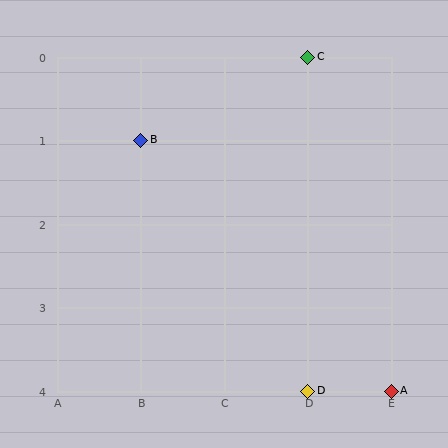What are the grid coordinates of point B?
Point B is at grid coordinates (B, 1).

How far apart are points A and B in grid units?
Points A and B are 3 columns and 3 rows apart (about 4.2 grid units diagonally).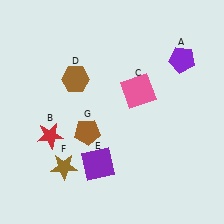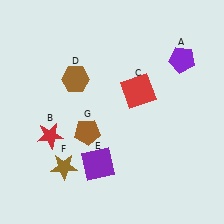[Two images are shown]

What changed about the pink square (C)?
In Image 1, C is pink. In Image 2, it changed to red.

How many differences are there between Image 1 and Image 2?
There is 1 difference between the two images.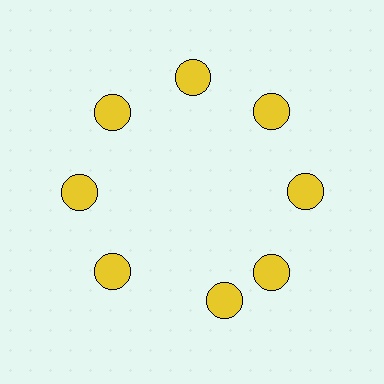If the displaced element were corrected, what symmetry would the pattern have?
It would have 8-fold rotational symmetry — the pattern would map onto itself every 45 degrees.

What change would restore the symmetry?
The symmetry would be restored by rotating it back into even spacing with its neighbors so that all 8 circles sit at equal angles and equal distance from the center.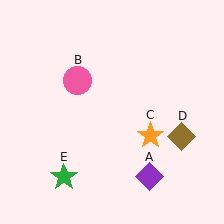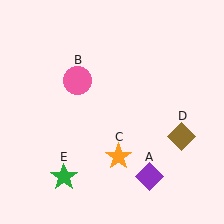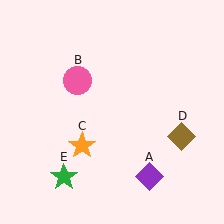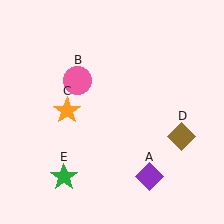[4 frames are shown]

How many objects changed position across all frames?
1 object changed position: orange star (object C).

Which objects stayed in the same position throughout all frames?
Purple diamond (object A) and pink circle (object B) and brown diamond (object D) and green star (object E) remained stationary.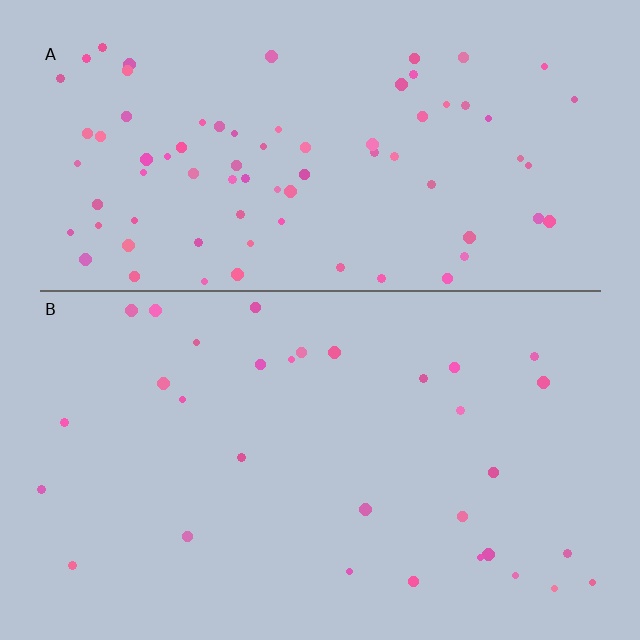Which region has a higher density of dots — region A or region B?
A (the top).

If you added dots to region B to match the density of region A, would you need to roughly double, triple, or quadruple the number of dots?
Approximately triple.